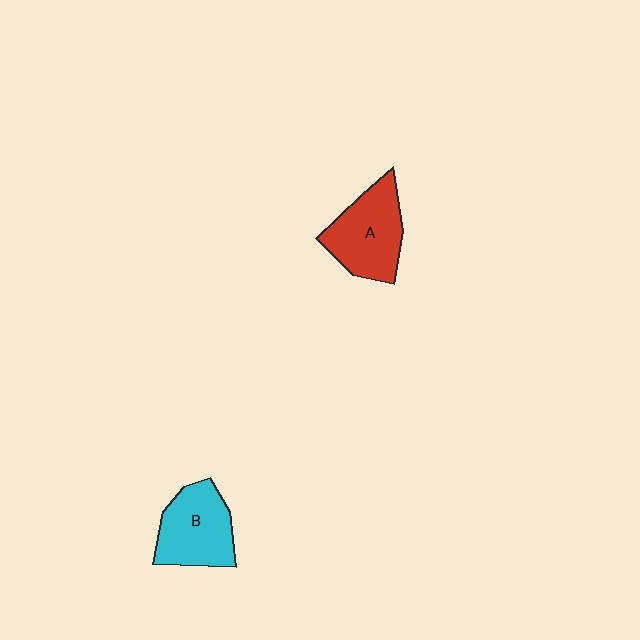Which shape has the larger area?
Shape A (red).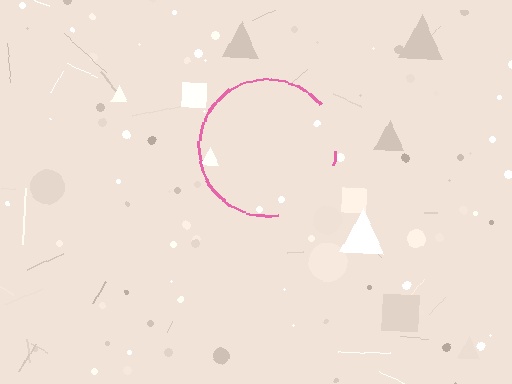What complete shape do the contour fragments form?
The contour fragments form a circle.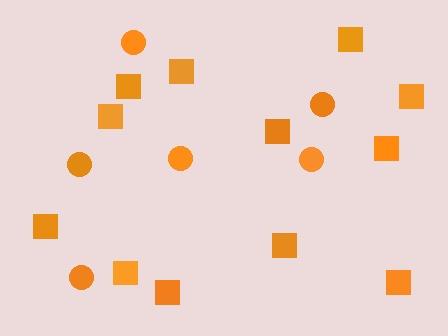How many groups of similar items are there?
There are 2 groups: one group of circles (6) and one group of squares (12).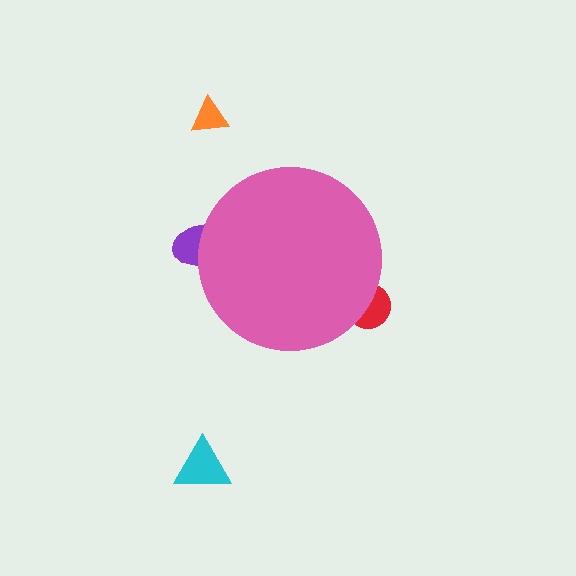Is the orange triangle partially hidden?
No, the orange triangle is fully visible.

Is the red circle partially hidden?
Yes, the red circle is partially hidden behind the pink circle.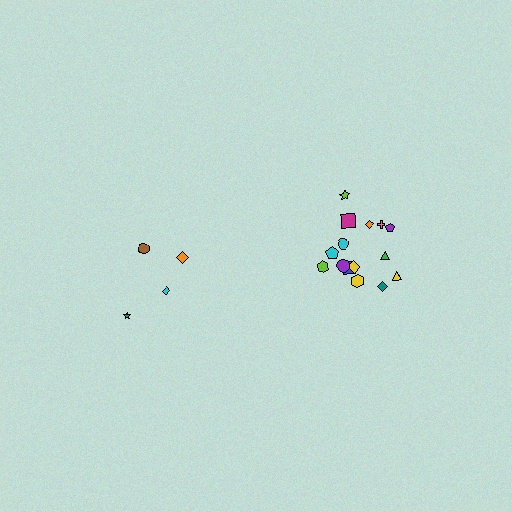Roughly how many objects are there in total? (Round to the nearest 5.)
Roughly 20 objects in total.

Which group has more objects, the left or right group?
The right group.